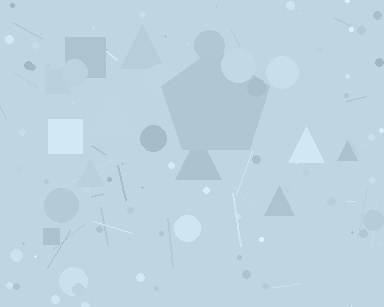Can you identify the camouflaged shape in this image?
The camouflaged shape is a pentagon.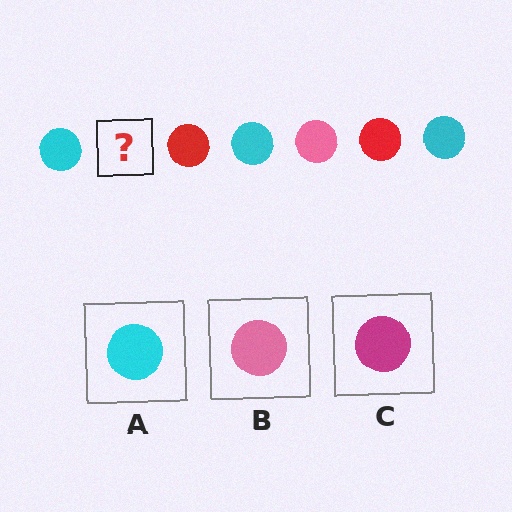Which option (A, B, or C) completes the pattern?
B.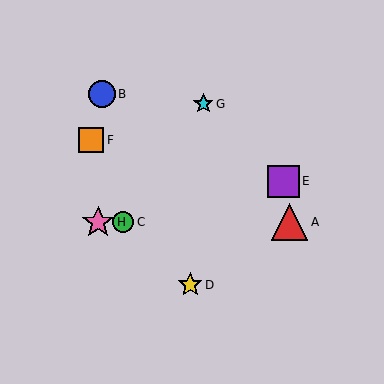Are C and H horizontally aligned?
Yes, both are at y≈222.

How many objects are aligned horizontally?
3 objects (A, C, H) are aligned horizontally.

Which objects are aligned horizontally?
Objects A, C, H are aligned horizontally.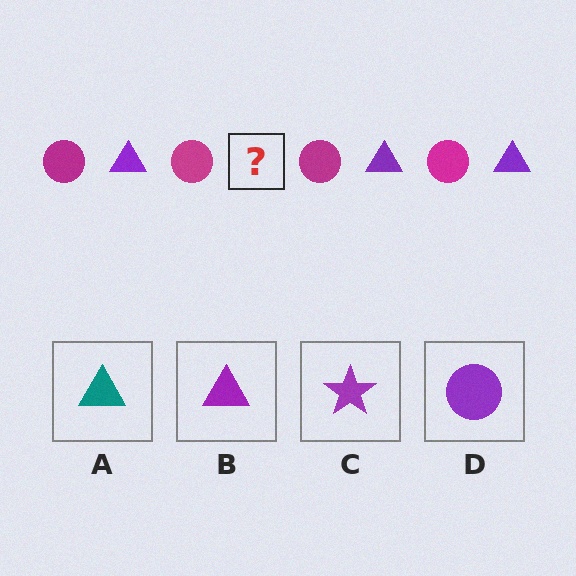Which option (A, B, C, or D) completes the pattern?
B.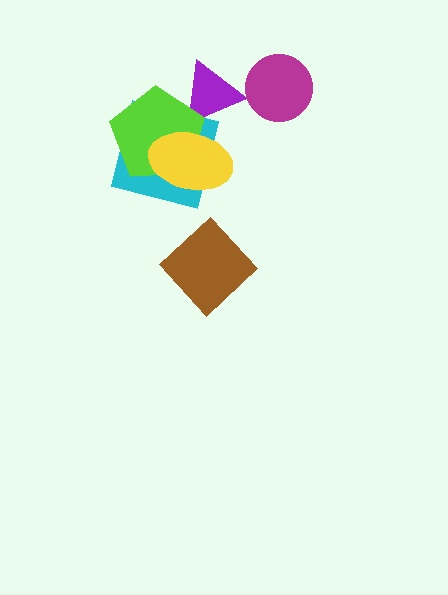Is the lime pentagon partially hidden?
Yes, it is partially covered by another shape.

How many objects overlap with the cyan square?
2 objects overlap with the cyan square.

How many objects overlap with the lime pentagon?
3 objects overlap with the lime pentagon.